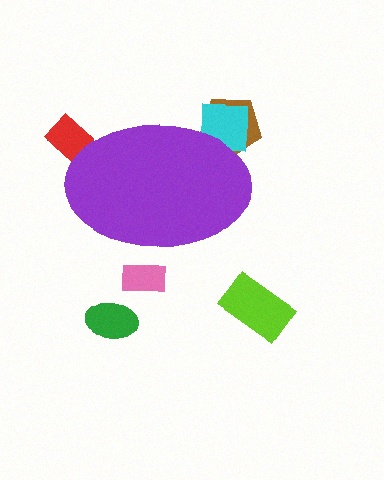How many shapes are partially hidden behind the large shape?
4 shapes are partially hidden.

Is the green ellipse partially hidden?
No, the green ellipse is fully visible.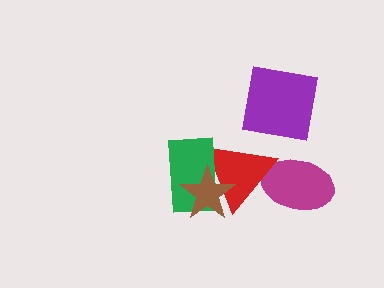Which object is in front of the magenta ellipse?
The red triangle is in front of the magenta ellipse.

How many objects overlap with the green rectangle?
2 objects overlap with the green rectangle.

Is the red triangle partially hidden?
Yes, it is partially covered by another shape.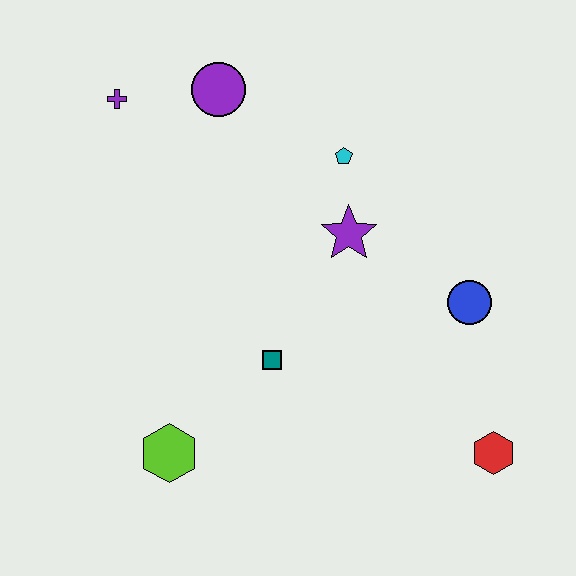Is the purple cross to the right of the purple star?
No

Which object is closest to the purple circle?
The purple cross is closest to the purple circle.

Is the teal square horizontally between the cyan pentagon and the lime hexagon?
Yes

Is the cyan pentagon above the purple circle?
No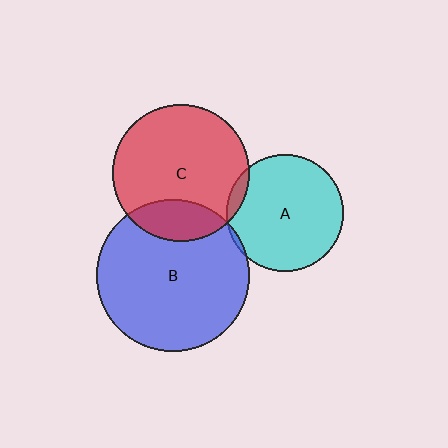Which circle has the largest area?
Circle B (blue).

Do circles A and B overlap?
Yes.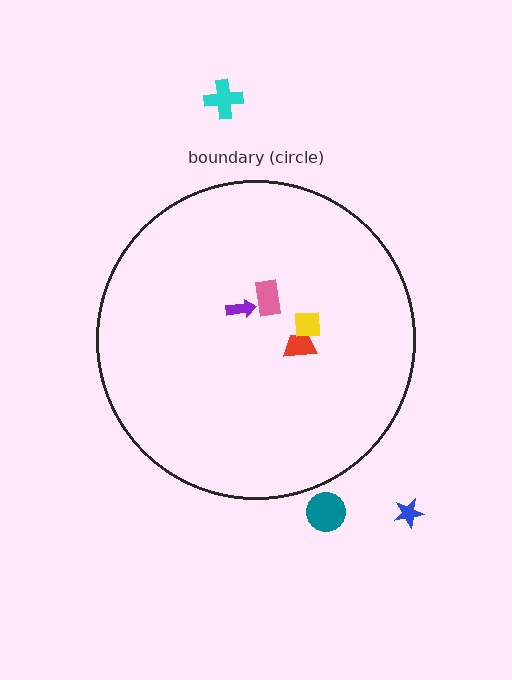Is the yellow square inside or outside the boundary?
Inside.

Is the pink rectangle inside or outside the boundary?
Inside.